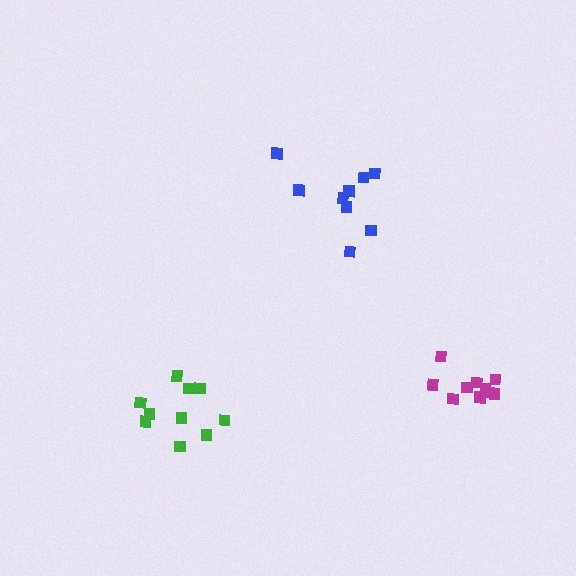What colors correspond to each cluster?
The clusters are colored: green, blue, magenta.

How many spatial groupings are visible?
There are 3 spatial groupings.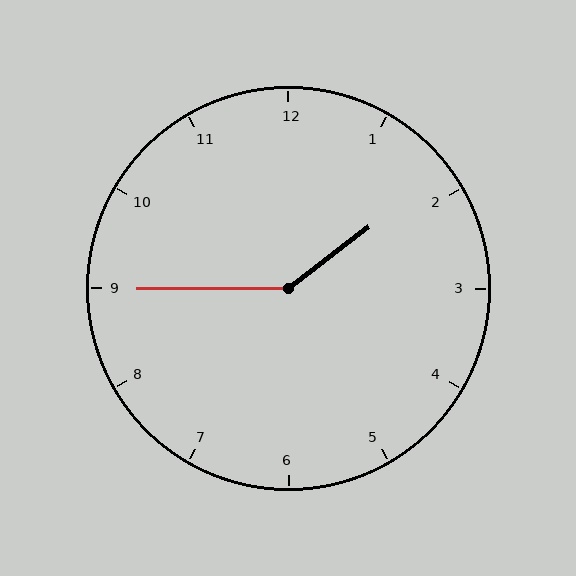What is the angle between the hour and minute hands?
Approximately 142 degrees.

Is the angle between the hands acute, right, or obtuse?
It is obtuse.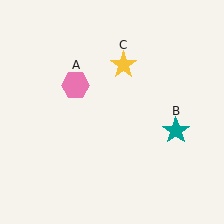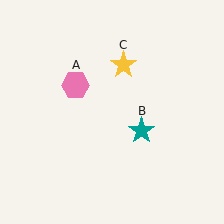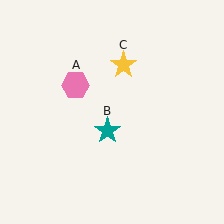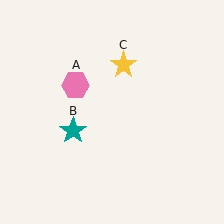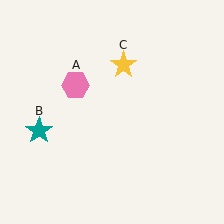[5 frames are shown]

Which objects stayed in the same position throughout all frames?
Pink hexagon (object A) and yellow star (object C) remained stationary.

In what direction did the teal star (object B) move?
The teal star (object B) moved left.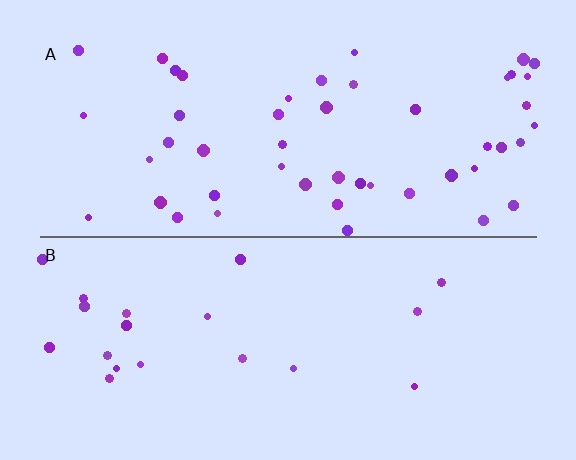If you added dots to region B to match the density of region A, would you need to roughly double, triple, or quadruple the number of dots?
Approximately double.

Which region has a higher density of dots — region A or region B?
A (the top).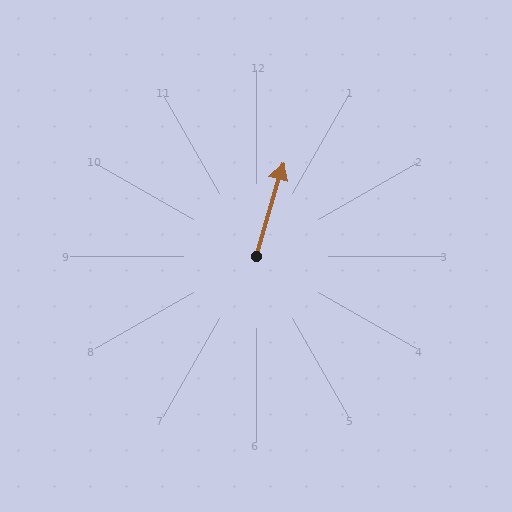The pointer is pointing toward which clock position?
Roughly 1 o'clock.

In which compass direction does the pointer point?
North.